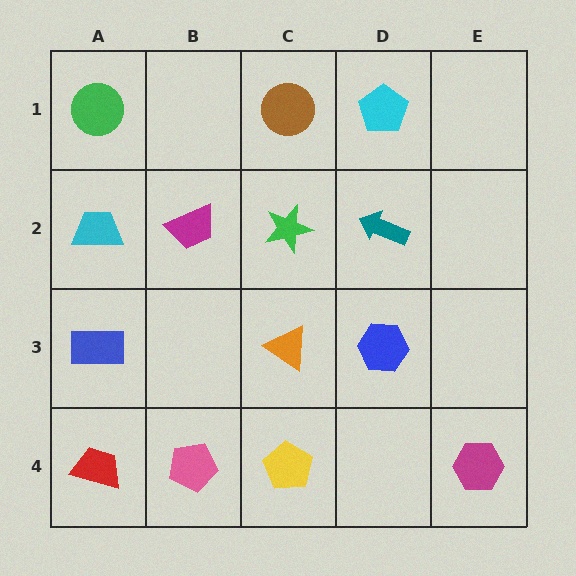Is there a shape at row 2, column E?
No, that cell is empty.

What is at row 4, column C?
A yellow pentagon.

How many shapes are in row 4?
4 shapes.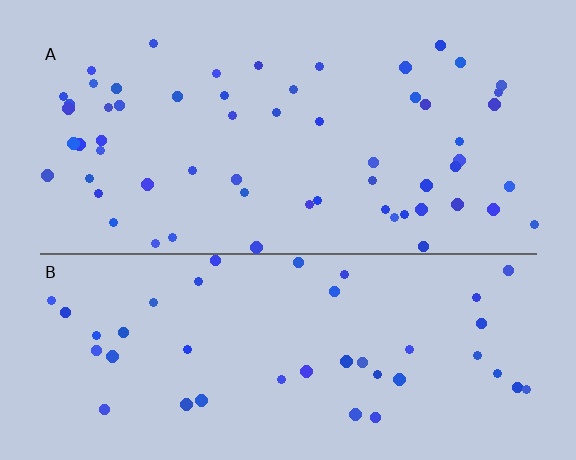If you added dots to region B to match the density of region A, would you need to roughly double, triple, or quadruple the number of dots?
Approximately double.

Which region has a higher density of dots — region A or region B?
A (the top).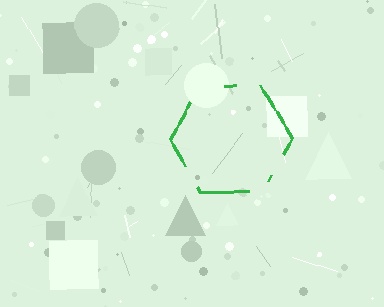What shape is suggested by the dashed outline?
The dashed outline suggests a hexagon.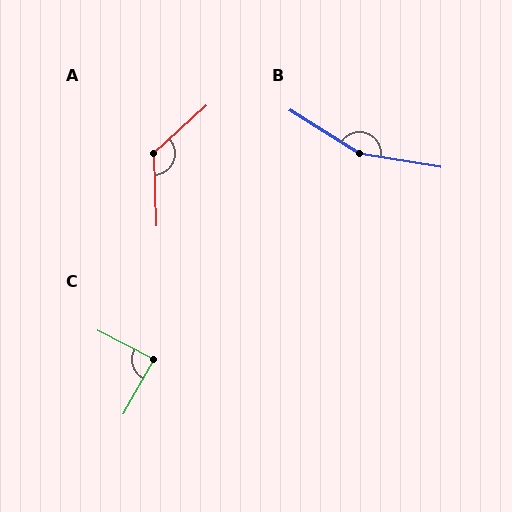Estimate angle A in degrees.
Approximately 131 degrees.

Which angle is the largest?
B, at approximately 157 degrees.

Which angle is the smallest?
C, at approximately 87 degrees.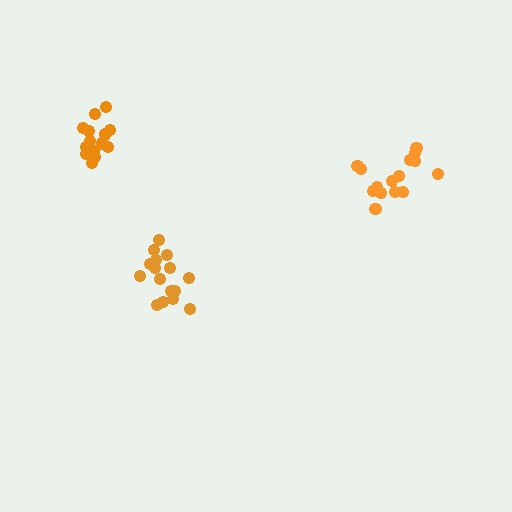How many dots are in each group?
Group 1: 16 dots, Group 2: 15 dots, Group 3: 14 dots (45 total).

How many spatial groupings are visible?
There are 3 spatial groupings.